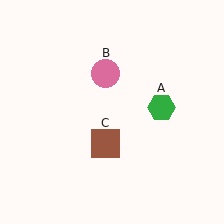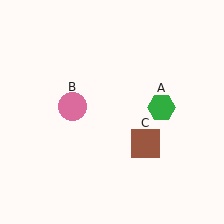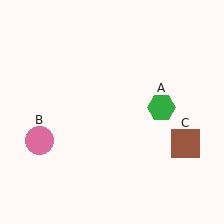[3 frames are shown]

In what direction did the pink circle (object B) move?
The pink circle (object B) moved down and to the left.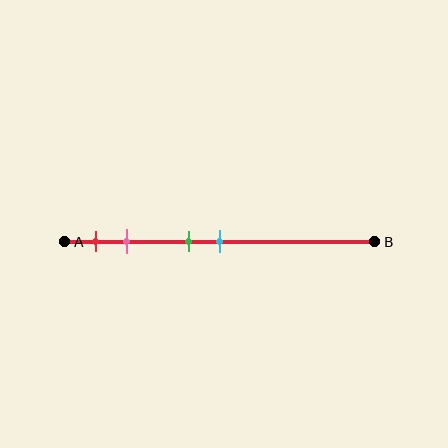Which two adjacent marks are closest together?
The green and cyan marks are the closest adjacent pair.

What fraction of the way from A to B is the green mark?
The green mark is approximately 40% (0.4) of the way from A to B.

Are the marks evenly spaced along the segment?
No, the marks are not evenly spaced.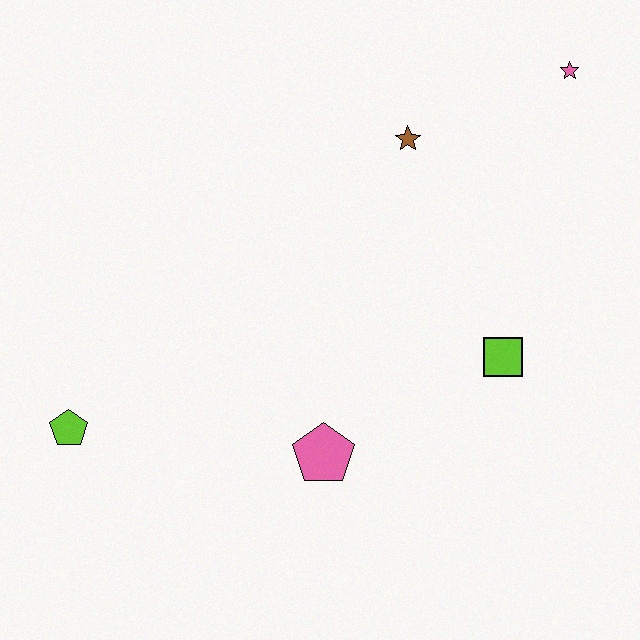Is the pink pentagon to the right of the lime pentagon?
Yes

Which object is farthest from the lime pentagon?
The pink star is farthest from the lime pentagon.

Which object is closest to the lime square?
The pink pentagon is closest to the lime square.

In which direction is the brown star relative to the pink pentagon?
The brown star is above the pink pentagon.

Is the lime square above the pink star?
No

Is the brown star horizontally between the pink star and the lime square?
No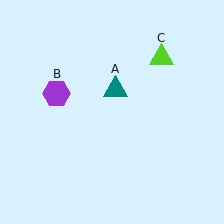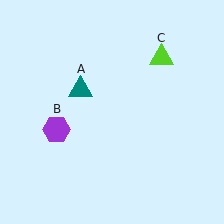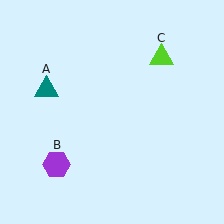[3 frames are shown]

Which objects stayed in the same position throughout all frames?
Lime triangle (object C) remained stationary.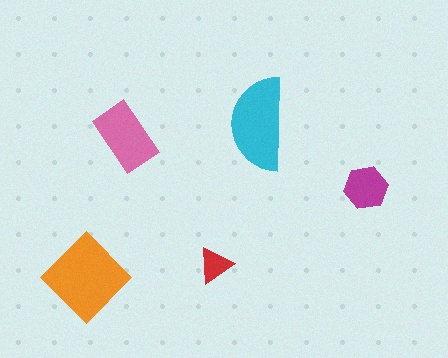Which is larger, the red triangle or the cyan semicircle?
The cyan semicircle.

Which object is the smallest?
The red triangle.